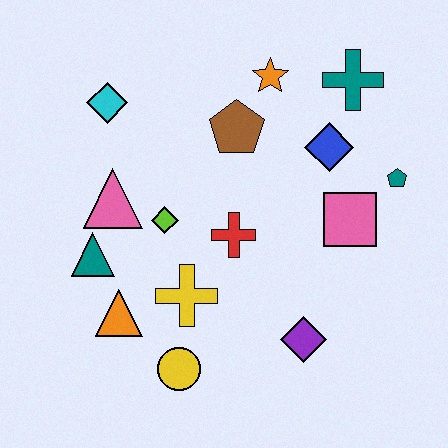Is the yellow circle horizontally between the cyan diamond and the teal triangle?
No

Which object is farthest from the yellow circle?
The teal cross is farthest from the yellow circle.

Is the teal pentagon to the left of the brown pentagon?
No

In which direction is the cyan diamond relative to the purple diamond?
The cyan diamond is above the purple diamond.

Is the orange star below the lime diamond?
No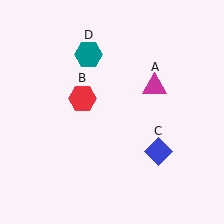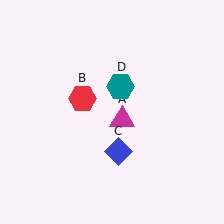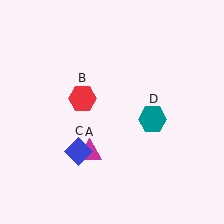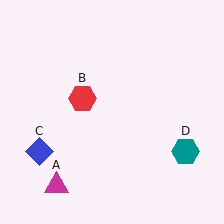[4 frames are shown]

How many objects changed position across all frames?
3 objects changed position: magenta triangle (object A), blue diamond (object C), teal hexagon (object D).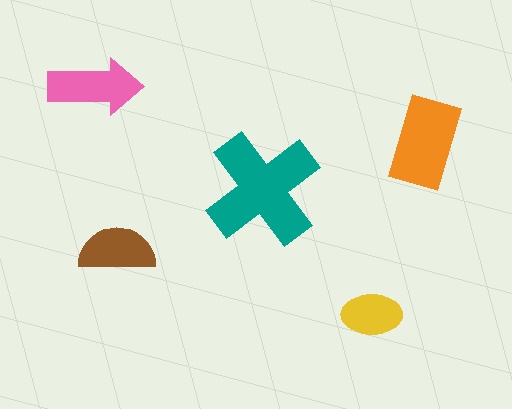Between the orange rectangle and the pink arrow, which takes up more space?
The orange rectangle.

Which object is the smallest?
The yellow ellipse.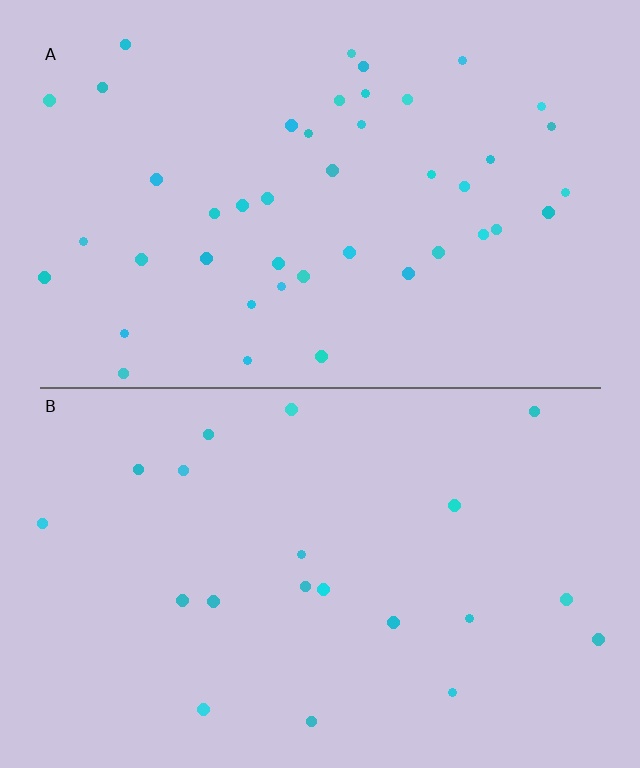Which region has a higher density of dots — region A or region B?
A (the top).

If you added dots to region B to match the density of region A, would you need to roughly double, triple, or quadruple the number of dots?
Approximately double.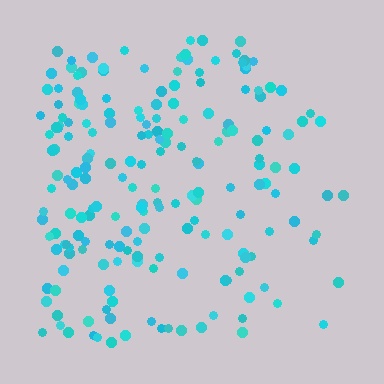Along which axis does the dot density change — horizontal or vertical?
Horizontal.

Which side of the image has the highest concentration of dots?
The left.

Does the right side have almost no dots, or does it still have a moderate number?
Still a moderate number, just noticeably fewer than the left.